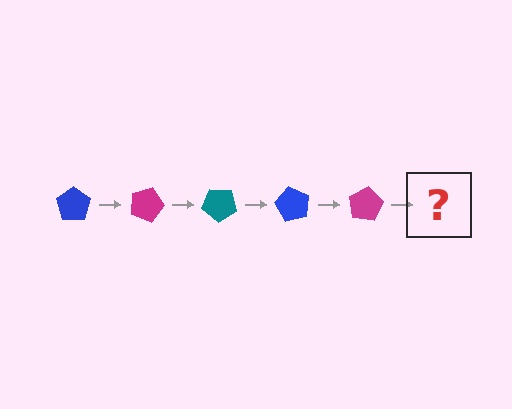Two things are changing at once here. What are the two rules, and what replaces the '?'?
The two rules are that it rotates 20 degrees each step and the color cycles through blue, magenta, and teal. The '?' should be a teal pentagon, rotated 100 degrees from the start.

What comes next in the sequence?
The next element should be a teal pentagon, rotated 100 degrees from the start.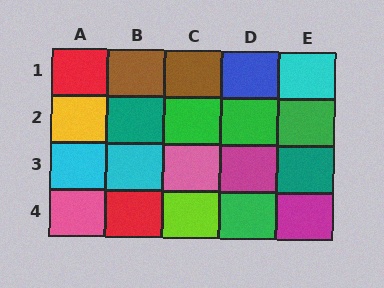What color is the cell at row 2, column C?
Green.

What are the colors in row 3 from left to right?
Cyan, cyan, pink, magenta, teal.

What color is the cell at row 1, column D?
Blue.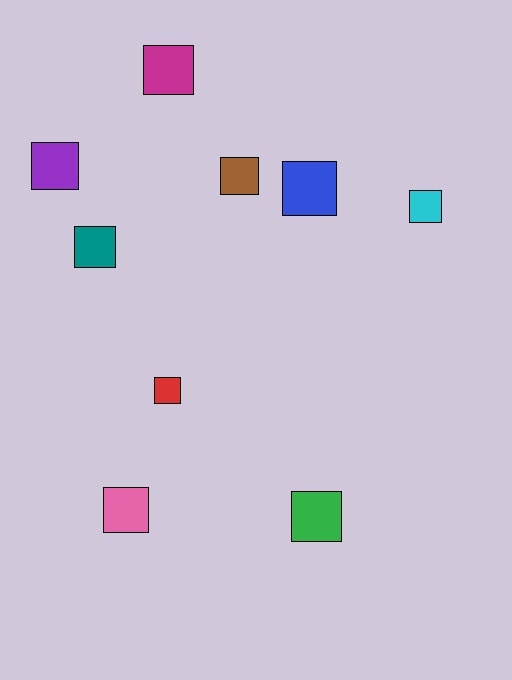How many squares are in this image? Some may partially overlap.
There are 9 squares.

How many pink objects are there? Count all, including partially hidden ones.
There is 1 pink object.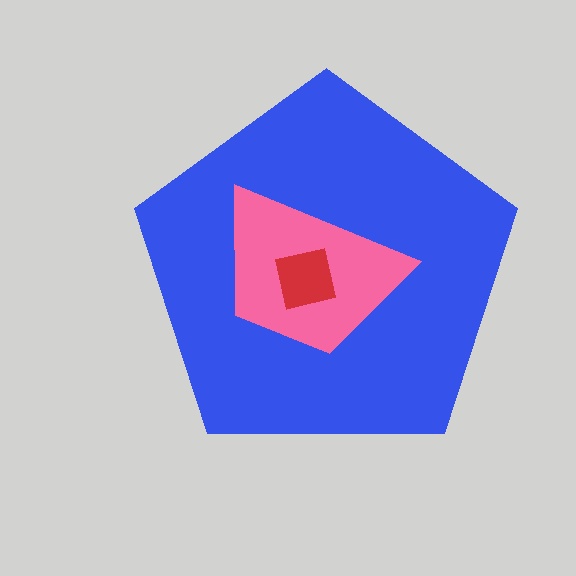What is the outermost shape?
The blue pentagon.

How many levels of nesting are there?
3.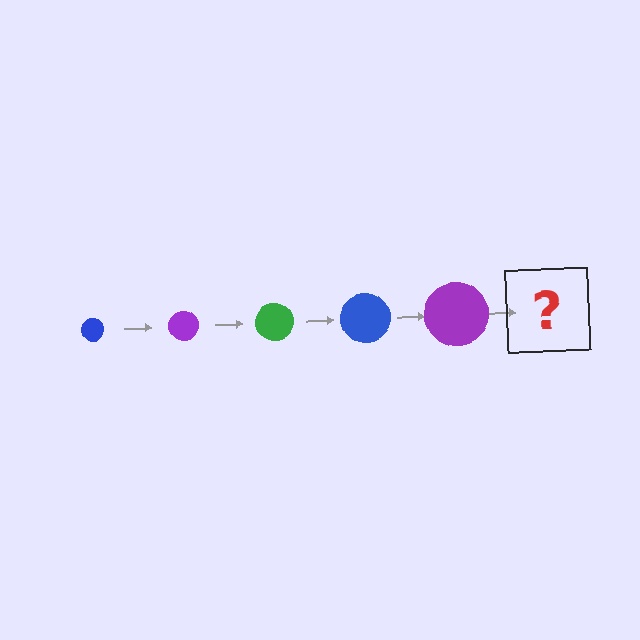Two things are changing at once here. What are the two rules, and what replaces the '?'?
The two rules are that the circle grows larger each step and the color cycles through blue, purple, and green. The '?' should be a green circle, larger than the previous one.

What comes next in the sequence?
The next element should be a green circle, larger than the previous one.